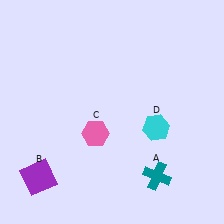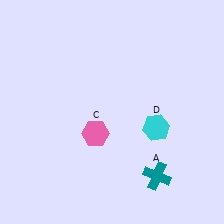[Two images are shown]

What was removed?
The purple square (B) was removed in Image 2.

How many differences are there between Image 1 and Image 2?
There is 1 difference between the two images.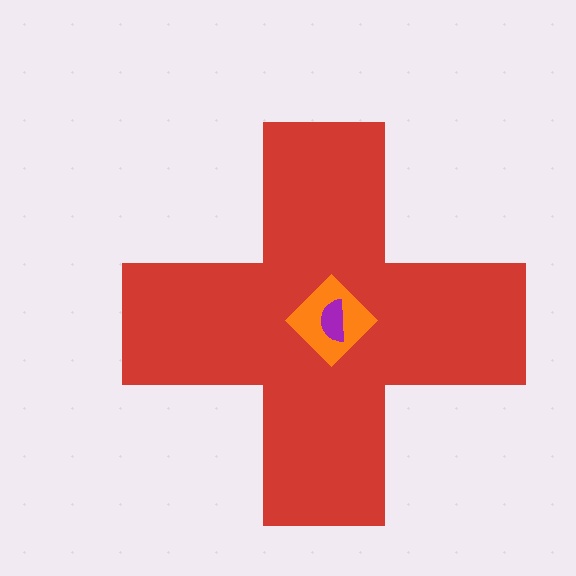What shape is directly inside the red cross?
The orange diamond.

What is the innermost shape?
The purple semicircle.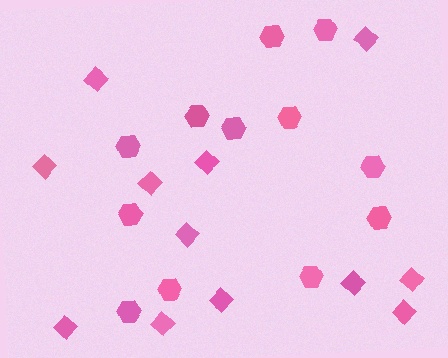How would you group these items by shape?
There are 2 groups: one group of hexagons (12) and one group of diamonds (12).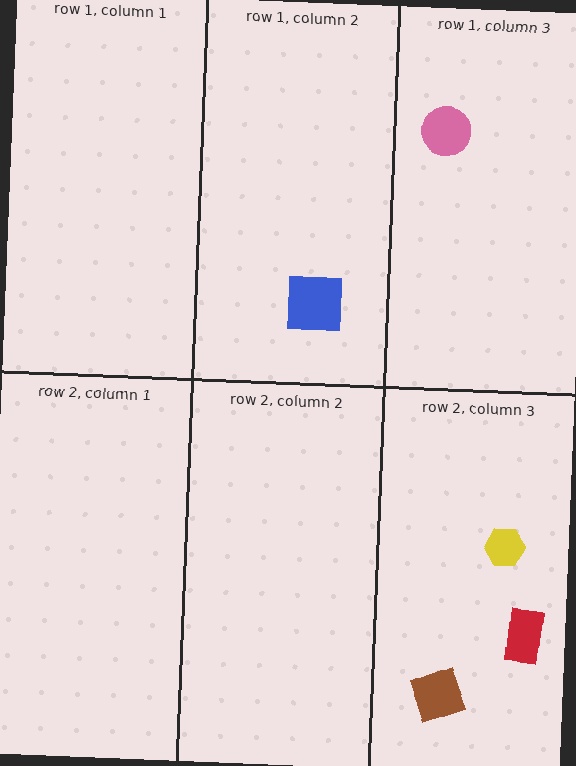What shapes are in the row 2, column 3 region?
The yellow hexagon, the brown diamond, the red rectangle.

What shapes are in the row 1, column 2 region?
The blue square.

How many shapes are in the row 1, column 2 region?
1.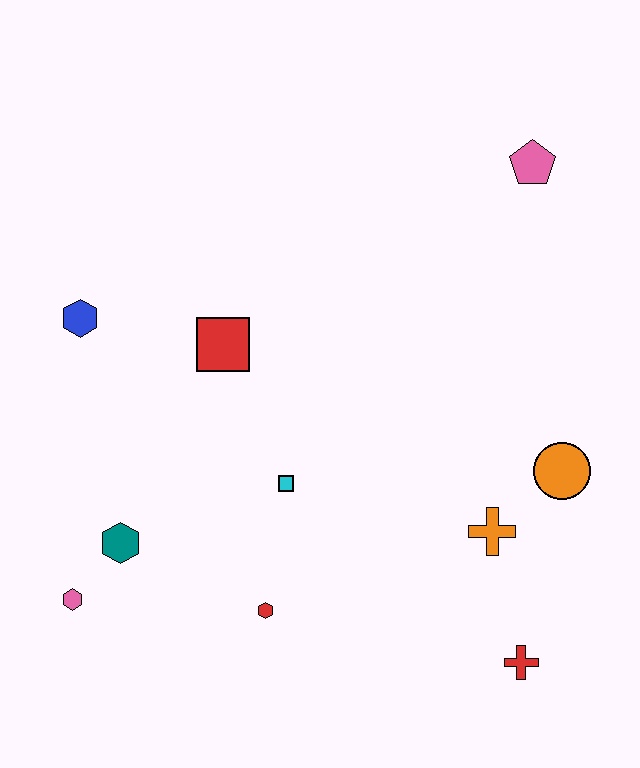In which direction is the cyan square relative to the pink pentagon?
The cyan square is below the pink pentagon.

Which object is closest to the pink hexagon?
The teal hexagon is closest to the pink hexagon.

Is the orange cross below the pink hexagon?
No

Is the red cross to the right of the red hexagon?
Yes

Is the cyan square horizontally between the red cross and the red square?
Yes